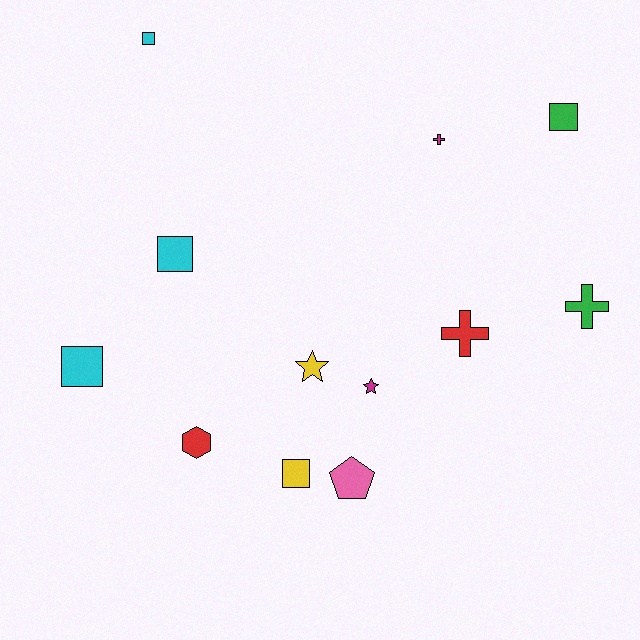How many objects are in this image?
There are 12 objects.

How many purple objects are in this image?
There are no purple objects.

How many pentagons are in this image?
There is 1 pentagon.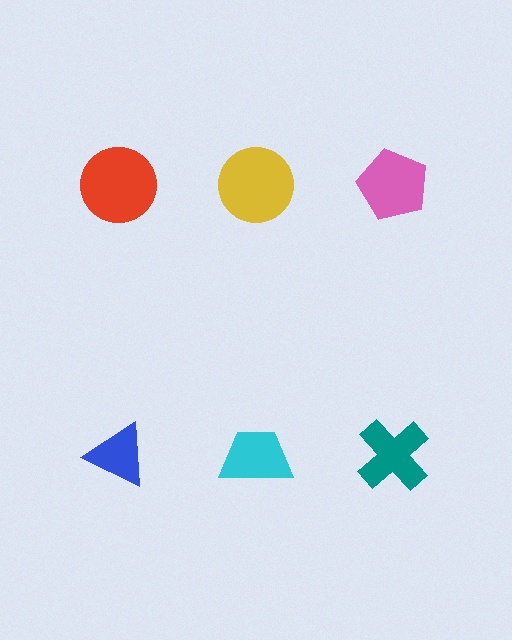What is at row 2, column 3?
A teal cross.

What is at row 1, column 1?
A red circle.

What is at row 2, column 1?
A blue triangle.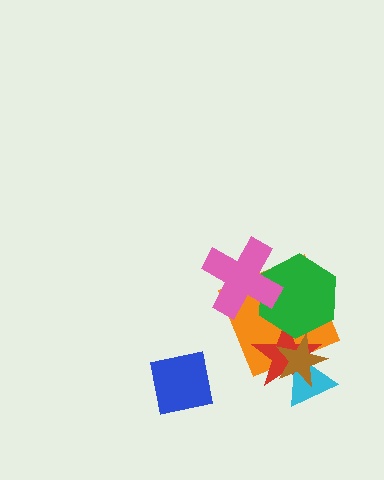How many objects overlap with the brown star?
3 objects overlap with the brown star.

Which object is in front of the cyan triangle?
The brown star is in front of the cyan triangle.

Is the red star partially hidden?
Yes, it is partially covered by another shape.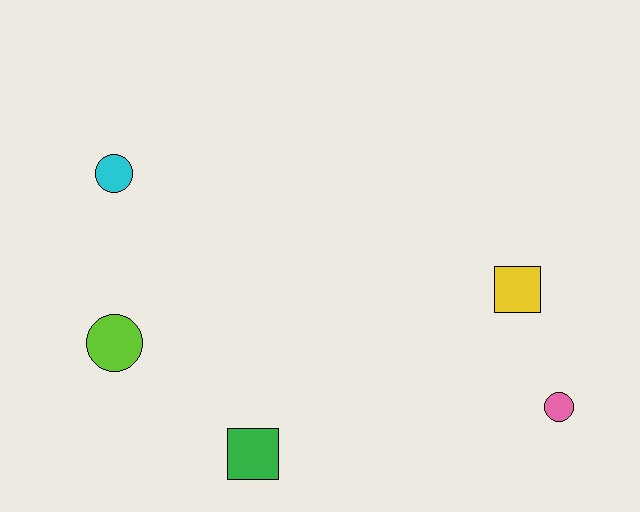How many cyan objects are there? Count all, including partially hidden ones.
There is 1 cyan object.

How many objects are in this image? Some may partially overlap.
There are 5 objects.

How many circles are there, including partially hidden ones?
There are 3 circles.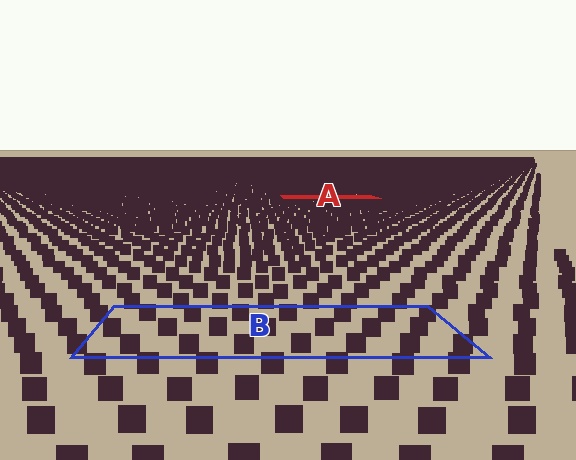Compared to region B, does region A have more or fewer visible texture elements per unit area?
Region A has more texture elements per unit area — they are packed more densely because it is farther away.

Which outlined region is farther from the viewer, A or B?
Region A is farther from the viewer — the texture elements inside it appear smaller and more densely packed.